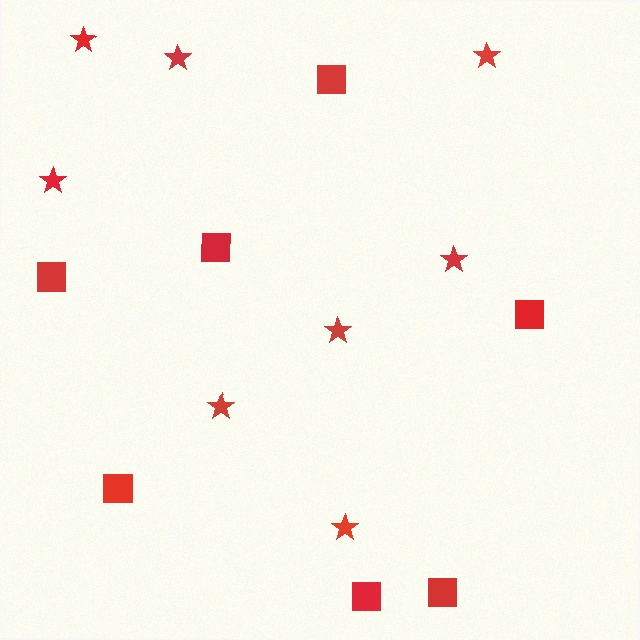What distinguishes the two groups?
There are 2 groups: one group of stars (8) and one group of squares (7).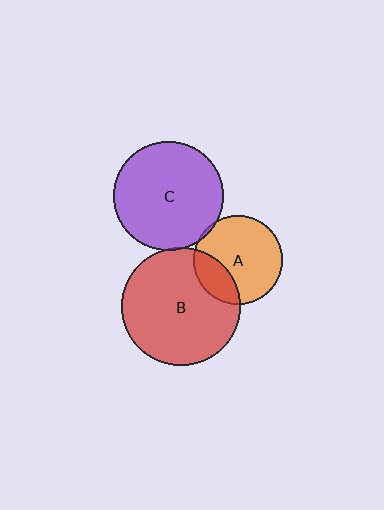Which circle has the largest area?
Circle B (red).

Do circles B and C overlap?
Yes.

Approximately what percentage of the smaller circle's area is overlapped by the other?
Approximately 5%.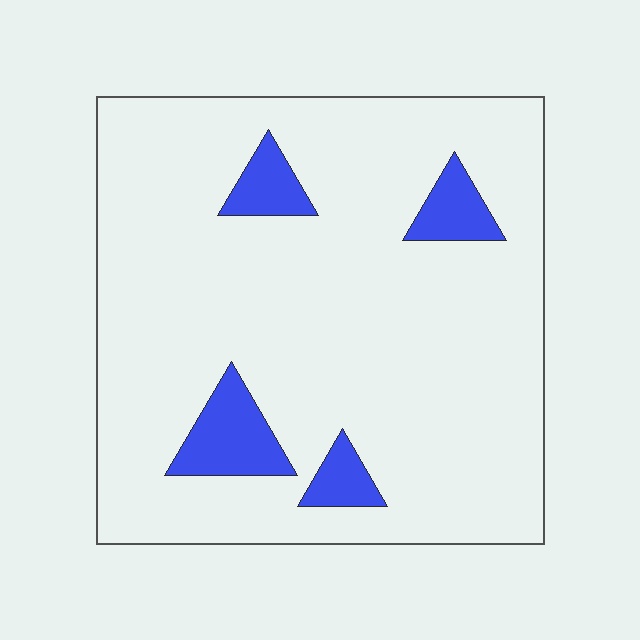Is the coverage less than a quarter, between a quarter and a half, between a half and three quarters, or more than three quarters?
Less than a quarter.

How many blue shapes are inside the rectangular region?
4.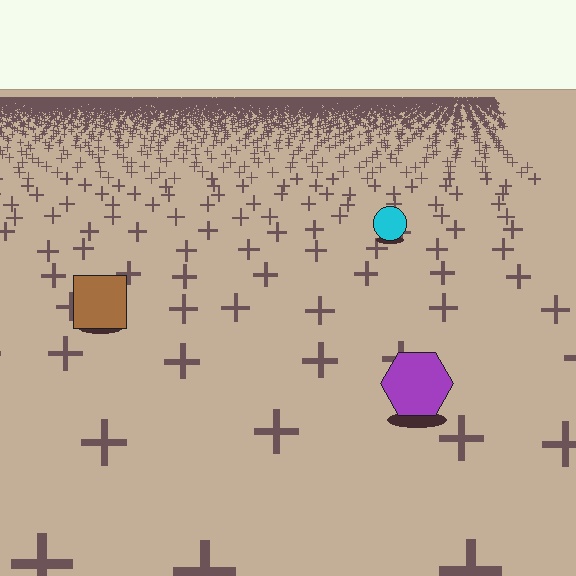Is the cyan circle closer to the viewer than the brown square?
No. The brown square is closer — you can tell from the texture gradient: the ground texture is coarser near it.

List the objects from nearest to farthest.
From nearest to farthest: the purple hexagon, the brown square, the cyan circle.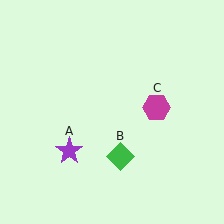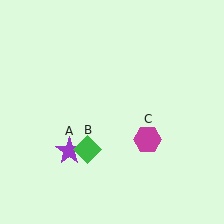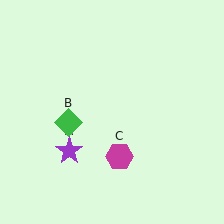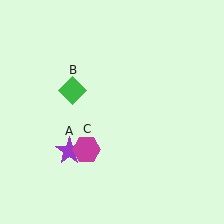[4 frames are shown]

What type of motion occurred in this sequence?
The green diamond (object B), magenta hexagon (object C) rotated clockwise around the center of the scene.